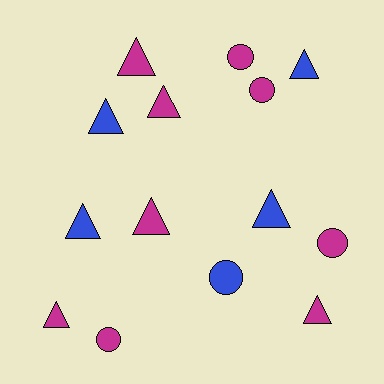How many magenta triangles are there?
There are 5 magenta triangles.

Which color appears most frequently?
Magenta, with 9 objects.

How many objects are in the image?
There are 14 objects.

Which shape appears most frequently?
Triangle, with 9 objects.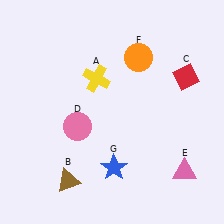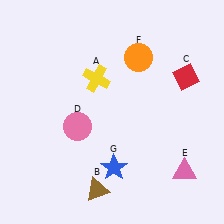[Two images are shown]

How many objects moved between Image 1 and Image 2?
1 object moved between the two images.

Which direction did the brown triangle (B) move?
The brown triangle (B) moved right.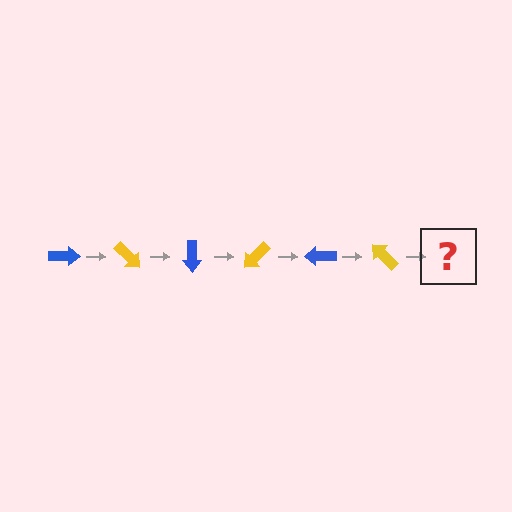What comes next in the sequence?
The next element should be a blue arrow, rotated 270 degrees from the start.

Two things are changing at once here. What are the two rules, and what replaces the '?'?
The two rules are that it rotates 45 degrees each step and the color cycles through blue and yellow. The '?' should be a blue arrow, rotated 270 degrees from the start.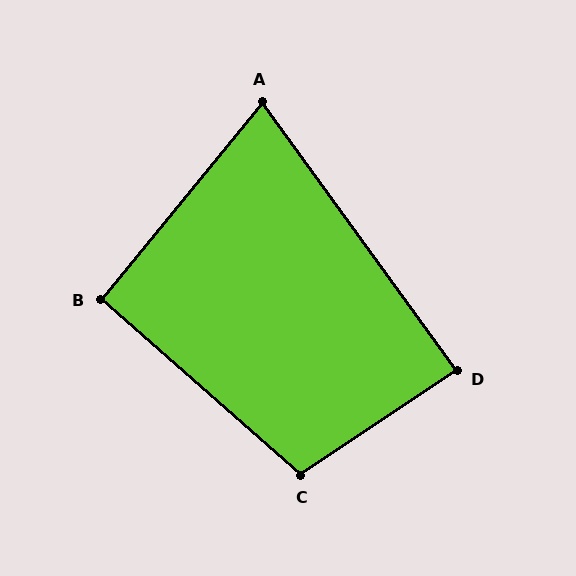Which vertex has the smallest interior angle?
A, at approximately 75 degrees.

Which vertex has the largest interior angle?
C, at approximately 105 degrees.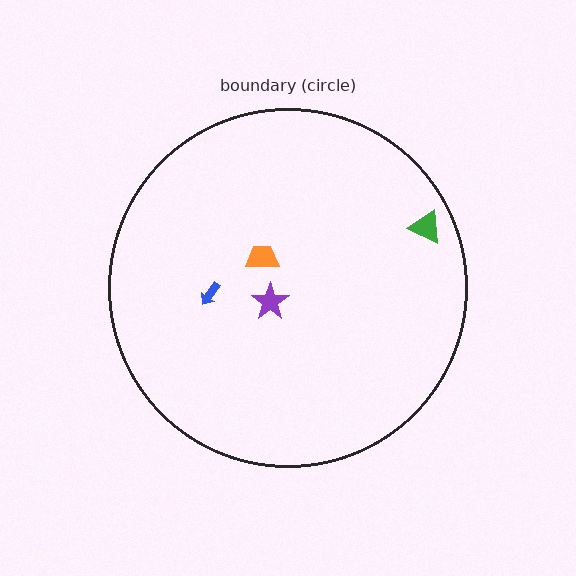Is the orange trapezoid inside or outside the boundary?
Inside.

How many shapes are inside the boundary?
4 inside, 0 outside.